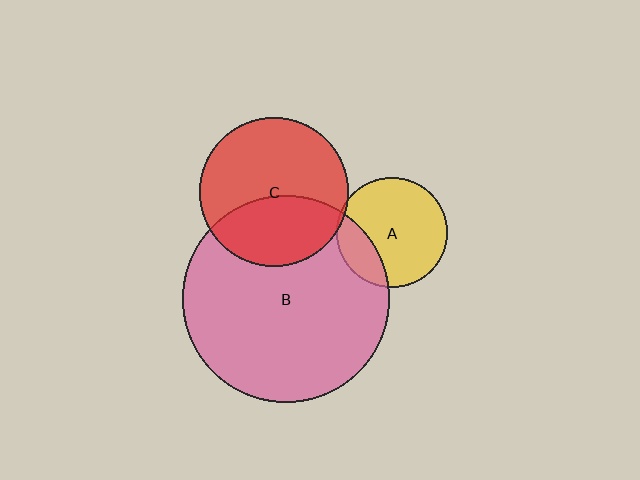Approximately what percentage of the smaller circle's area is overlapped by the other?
Approximately 5%.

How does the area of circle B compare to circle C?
Approximately 1.9 times.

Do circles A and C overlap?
Yes.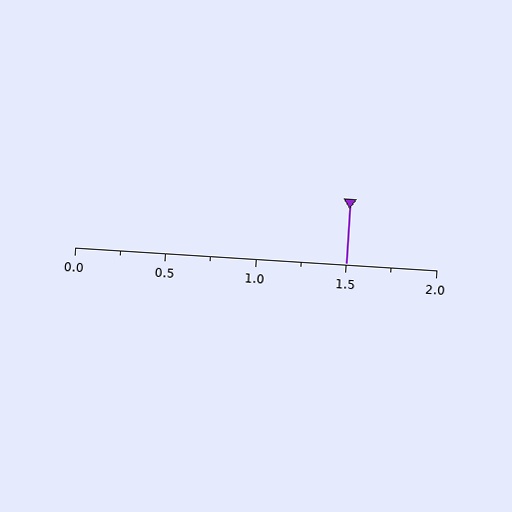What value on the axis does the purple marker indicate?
The marker indicates approximately 1.5.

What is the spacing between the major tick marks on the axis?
The major ticks are spaced 0.5 apart.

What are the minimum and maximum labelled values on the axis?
The axis runs from 0.0 to 2.0.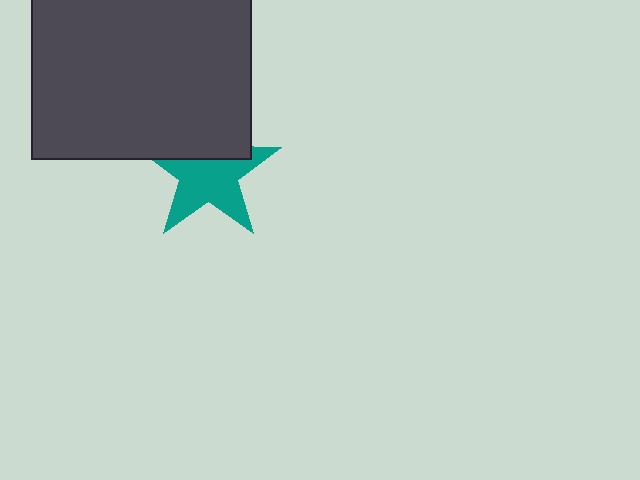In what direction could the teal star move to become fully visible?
The teal star could move down. That would shift it out from behind the dark gray square entirely.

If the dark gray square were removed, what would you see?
You would see the complete teal star.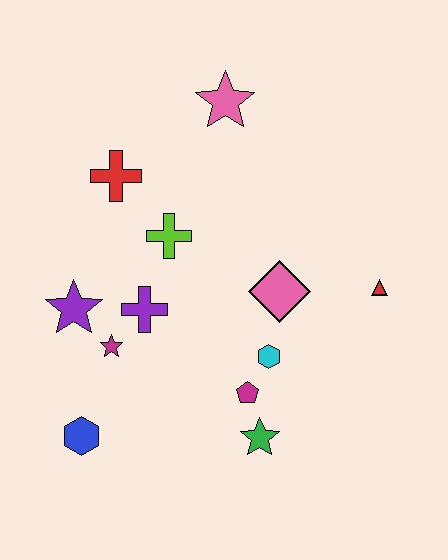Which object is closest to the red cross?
The lime cross is closest to the red cross.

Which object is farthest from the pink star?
The blue hexagon is farthest from the pink star.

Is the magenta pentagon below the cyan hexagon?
Yes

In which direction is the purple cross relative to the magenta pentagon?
The purple cross is to the left of the magenta pentagon.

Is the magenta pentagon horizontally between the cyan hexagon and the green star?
No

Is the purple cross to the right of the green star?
No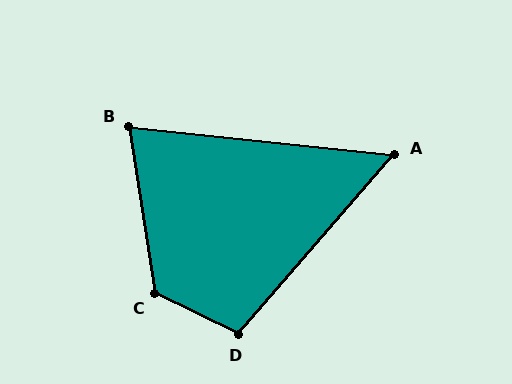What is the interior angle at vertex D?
Approximately 105 degrees (obtuse).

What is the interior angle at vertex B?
Approximately 75 degrees (acute).